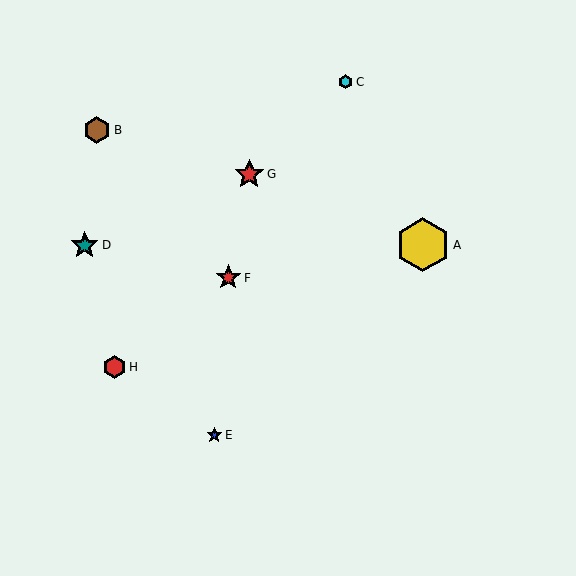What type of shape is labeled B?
Shape B is a brown hexagon.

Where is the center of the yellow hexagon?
The center of the yellow hexagon is at (423, 245).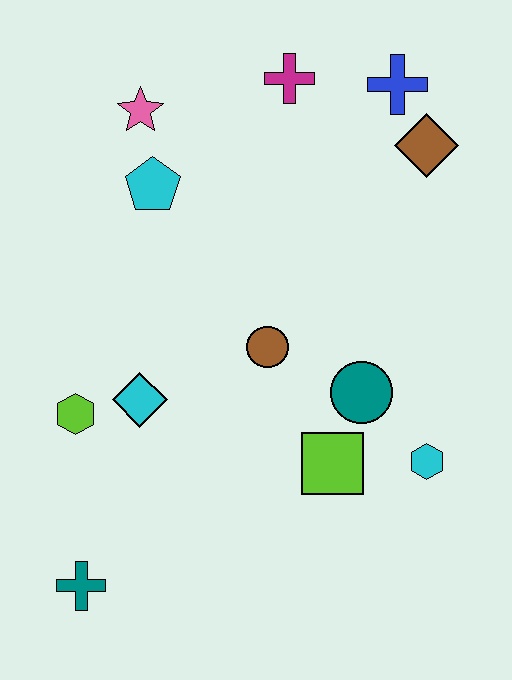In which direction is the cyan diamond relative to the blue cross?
The cyan diamond is below the blue cross.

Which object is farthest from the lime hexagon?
The blue cross is farthest from the lime hexagon.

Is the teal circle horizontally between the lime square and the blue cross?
Yes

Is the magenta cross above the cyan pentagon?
Yes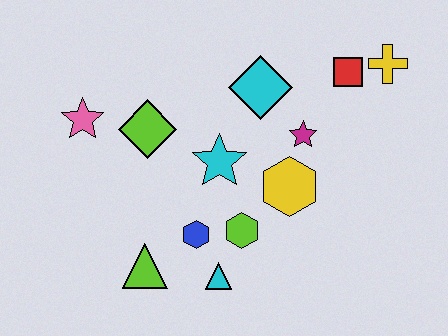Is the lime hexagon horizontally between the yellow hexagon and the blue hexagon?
Yes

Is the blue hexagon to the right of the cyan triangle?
No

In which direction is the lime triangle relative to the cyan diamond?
The lime triangle is below the cyan diamond.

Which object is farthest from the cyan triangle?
The yellow cross is farthest from the cyan triangle.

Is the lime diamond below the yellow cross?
Yes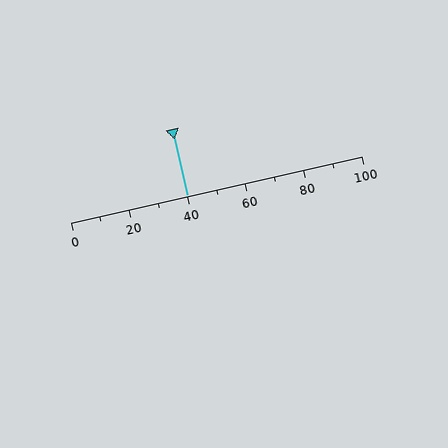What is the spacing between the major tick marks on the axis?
The major ticks are spaced 20 apart.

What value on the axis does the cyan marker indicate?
The marker indicates approximately 40.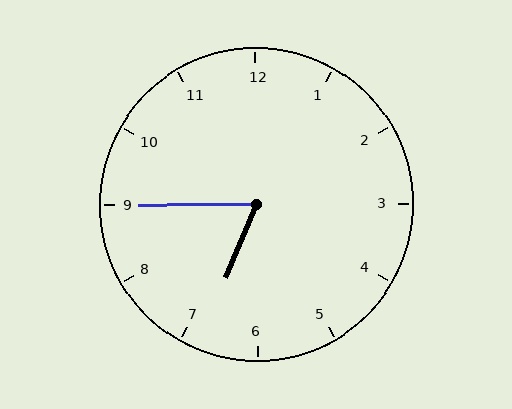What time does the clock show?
6:45.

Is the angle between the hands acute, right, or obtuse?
It is acute.